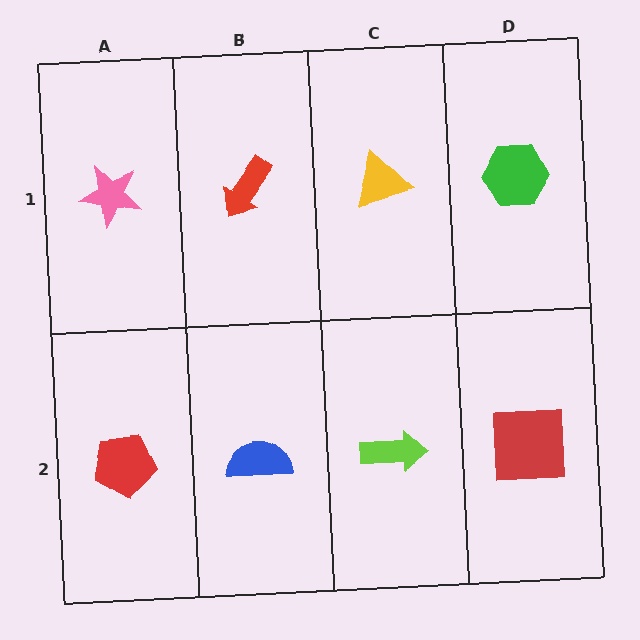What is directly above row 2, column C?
A yellow triangle.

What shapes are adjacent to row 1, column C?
A lime arrow (row 2, column C), a red arrow (row 1, column B), a green hexagon (row 1, column D).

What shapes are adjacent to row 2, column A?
A pink star (row 1, column A), a blue semicircle (row 2, column B).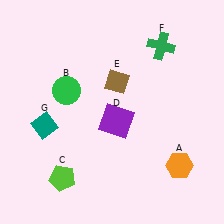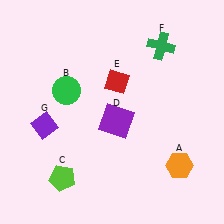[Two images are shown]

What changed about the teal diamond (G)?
In Image 1, G is teal. In Image 2, it changed to purple.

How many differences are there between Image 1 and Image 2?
There are 2 differences between the two images.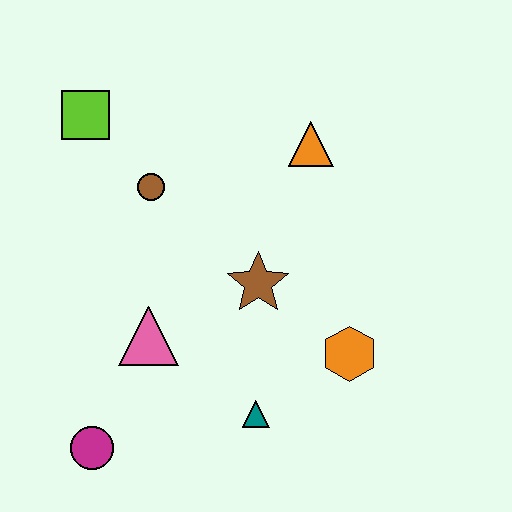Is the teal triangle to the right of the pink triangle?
Yes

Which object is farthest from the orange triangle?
The magenta circle is farthest from the orange triangle.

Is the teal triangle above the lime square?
No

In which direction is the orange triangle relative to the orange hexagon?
The orange triangle is above the orange hexagon.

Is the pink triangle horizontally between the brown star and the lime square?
Yes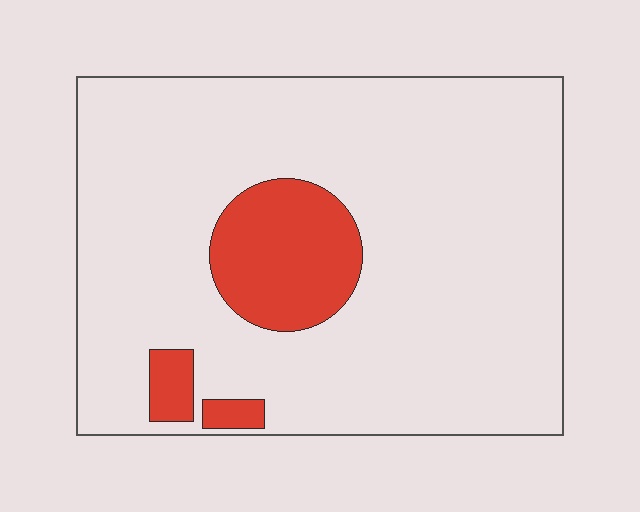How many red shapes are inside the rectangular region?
3.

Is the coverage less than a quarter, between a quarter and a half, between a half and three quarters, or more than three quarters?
Less than a quarter.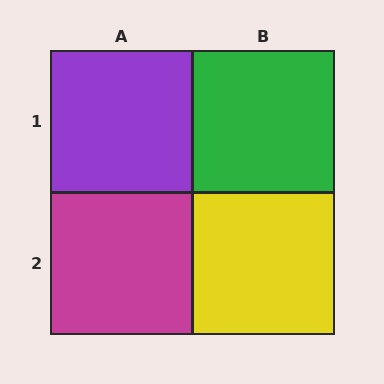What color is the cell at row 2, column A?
Magenta.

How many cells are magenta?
1 cell is magenta.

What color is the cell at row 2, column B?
Yellow.